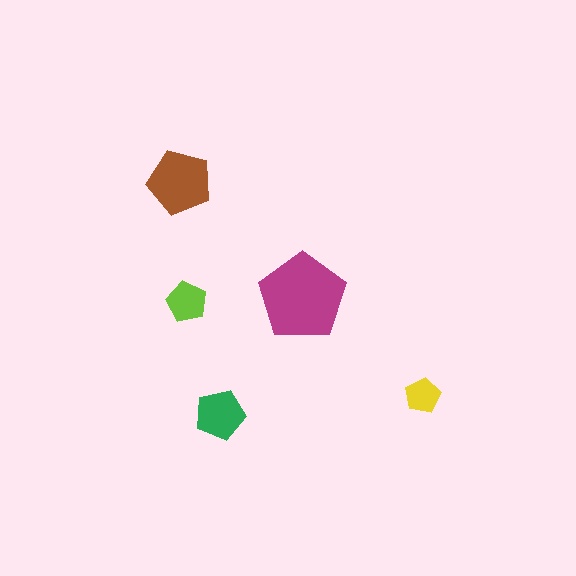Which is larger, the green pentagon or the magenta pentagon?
The magenta one.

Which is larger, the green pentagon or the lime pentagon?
The green one.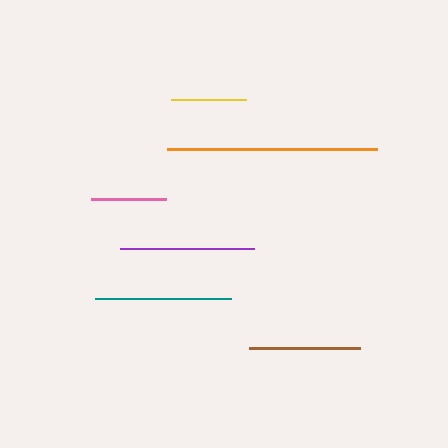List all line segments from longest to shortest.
From longest to shortest: orange, teal, purple, brown, pink, yellow.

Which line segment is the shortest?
The yellow line is the shortest at approximately 74 pixels.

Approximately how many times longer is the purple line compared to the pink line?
The purple line is approximately 1.8 times the length of the pink line.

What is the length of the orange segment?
The orange segment is approximately 210 pixels long.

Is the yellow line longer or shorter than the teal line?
The teal line is longer than the yellow line.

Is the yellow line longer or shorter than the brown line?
The brown line is longer than the yellow line.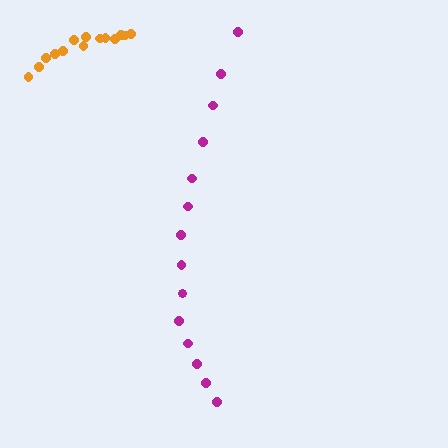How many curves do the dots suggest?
There are 2 distinct paths.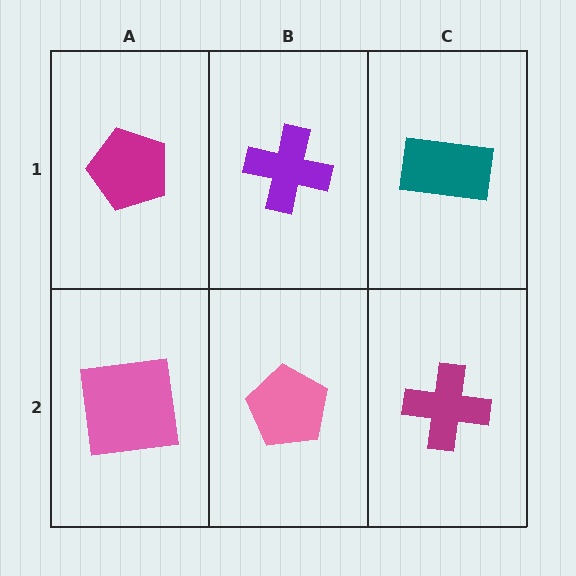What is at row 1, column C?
A teal rectangle.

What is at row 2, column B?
A pink pentagon.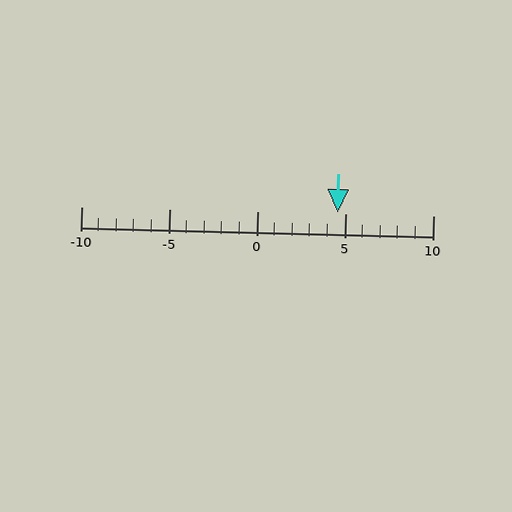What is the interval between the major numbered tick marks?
The major tick marks are spaced 5 units apart.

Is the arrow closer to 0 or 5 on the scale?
The arrow is closer to 5.